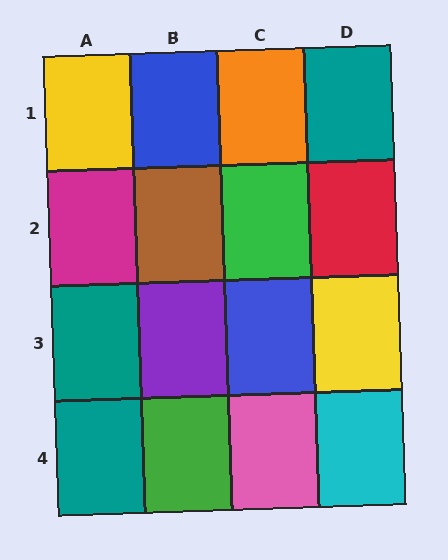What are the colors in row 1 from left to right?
Yellow, blue, orange, teal.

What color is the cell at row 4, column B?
Green.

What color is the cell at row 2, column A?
Magenta.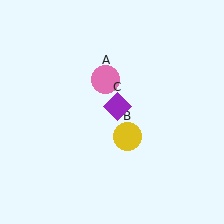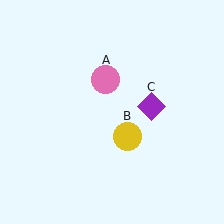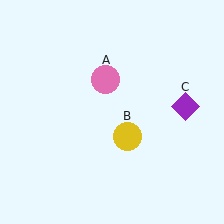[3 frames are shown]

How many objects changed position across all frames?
1 object changed position: purple diamond (object C).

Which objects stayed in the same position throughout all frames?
Pink circle (object A) and yellow circle (object B) remained stationary.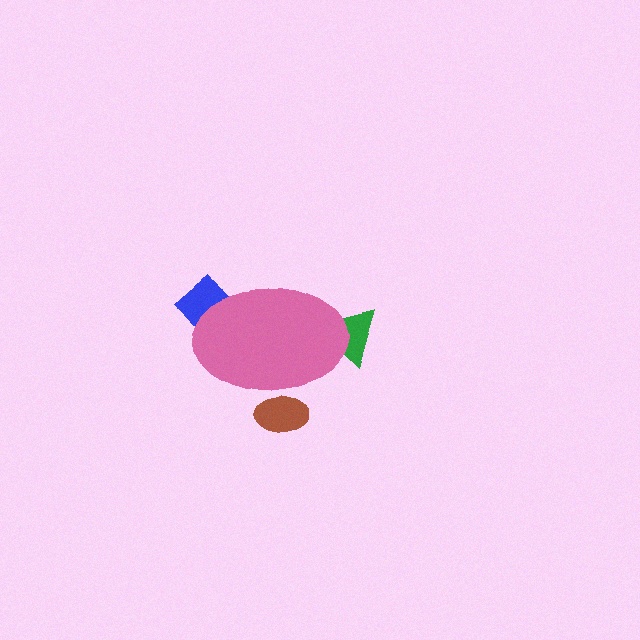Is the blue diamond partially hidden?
Yes, the blue diamond is partially hidden behind the pink ellipse.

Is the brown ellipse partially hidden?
Yes, the brown ellipse is partially hidden behind the pink ellipse.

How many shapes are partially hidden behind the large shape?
3 shapes are partially hidden.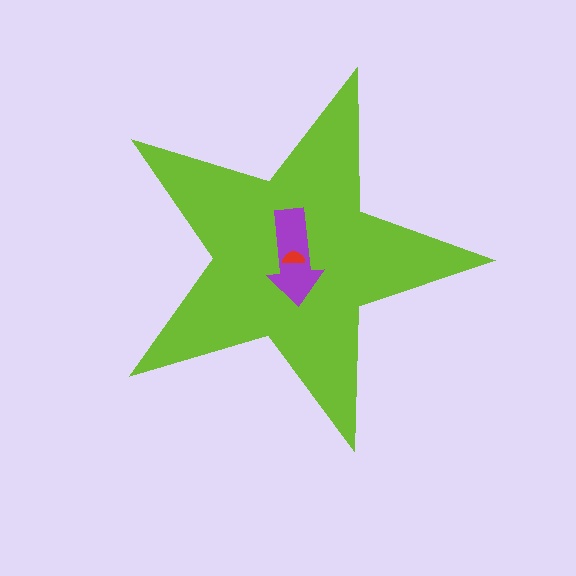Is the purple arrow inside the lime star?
Yes.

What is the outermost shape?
The lime star.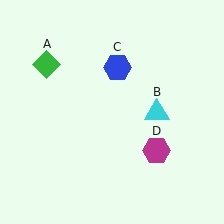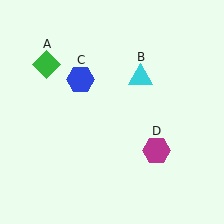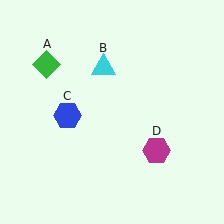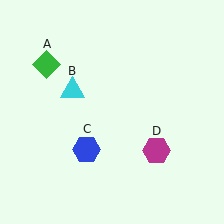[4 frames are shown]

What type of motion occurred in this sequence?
The cyan triangle (object B), blue hexagon (object C) rotated counterclockwise around the center of the scene.